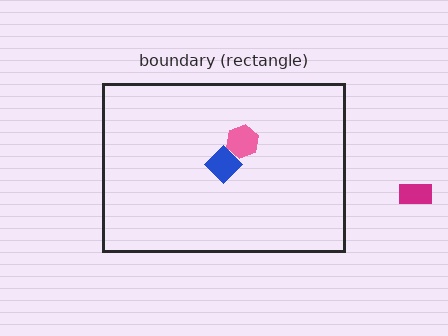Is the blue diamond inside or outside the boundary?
Inside.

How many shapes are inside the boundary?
2 inside, 1 outside.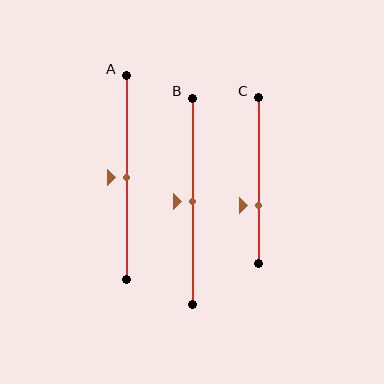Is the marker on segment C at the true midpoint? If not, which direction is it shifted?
No, the marker on segment C is shifted downward by about 15% of the segment length.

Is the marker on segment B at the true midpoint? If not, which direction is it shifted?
Yes, the marker on segment B is at the true midpoint.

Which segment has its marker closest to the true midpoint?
Segment A has its marker closest to the true midpoint.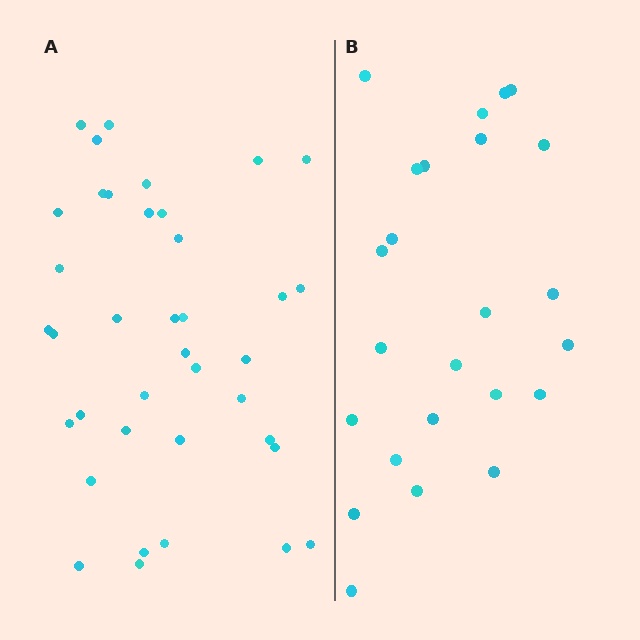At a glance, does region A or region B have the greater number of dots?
Region A (the left region) has more dots.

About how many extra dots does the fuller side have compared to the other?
Region A has approximately 15 more dots than region B.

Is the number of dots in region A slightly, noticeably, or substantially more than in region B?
Region A has substantially more. The ratio is roughly 1.6 to 1.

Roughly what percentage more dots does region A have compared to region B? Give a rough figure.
About 60% more.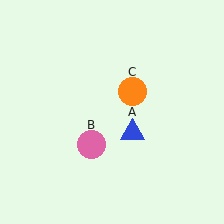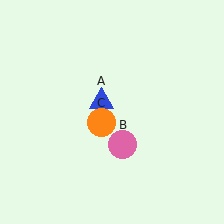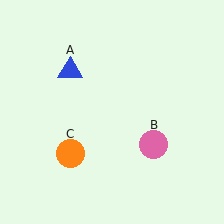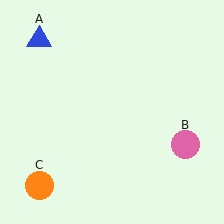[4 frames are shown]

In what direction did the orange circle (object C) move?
The orange circle (object C) moved down and to the left.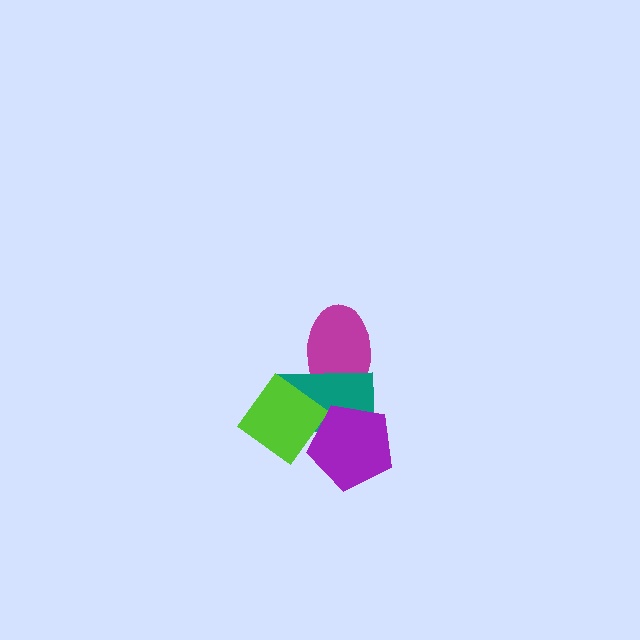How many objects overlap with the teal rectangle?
3 objects overlap with the teal rectangle.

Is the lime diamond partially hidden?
Yes, it is partially covered by another shape.